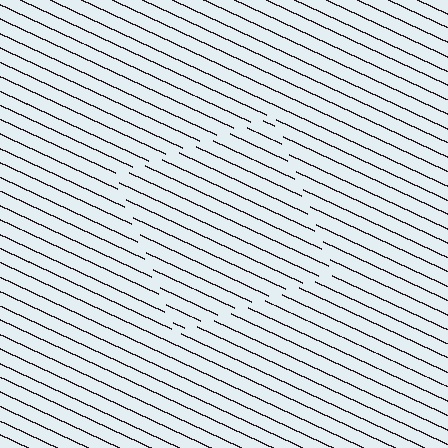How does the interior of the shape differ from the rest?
The interior of the shape contains the same grating, shifted by half a period — the contour is defined by the phase discontinuity where line-ends from the inner and outer gratings abut.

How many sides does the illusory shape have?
4 sides — the line-ends trace a square.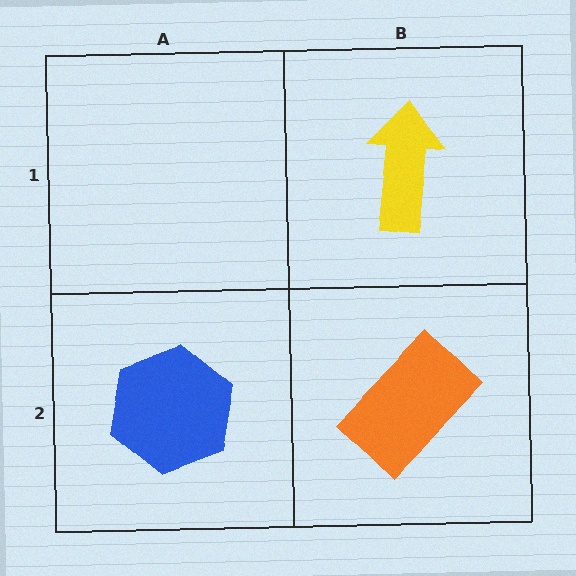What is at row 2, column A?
A blue hexagon.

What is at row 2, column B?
An orange rectangle.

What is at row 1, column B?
A yellow arrow.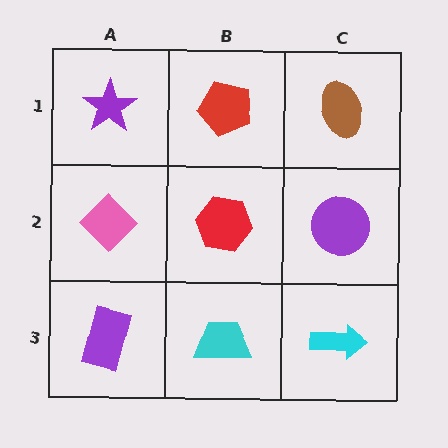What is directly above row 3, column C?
A purple circle.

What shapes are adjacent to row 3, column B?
A red hexagon (row 2, column B), a purple rectangle (row 3, column A), a cyan arrow (row 3, column C).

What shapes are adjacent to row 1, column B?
A red hexagon (row 2, column B), a purple star (row 1, column A), a brown ellipse (row 1, column C).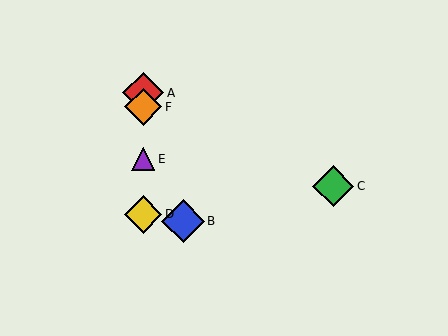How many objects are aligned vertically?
4 objects (A, D, E, F) are aligned vertically.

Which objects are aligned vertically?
Objects A, D, E, F are aligned vertically.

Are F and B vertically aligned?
No, F is at x≈143 and B is at x≈183.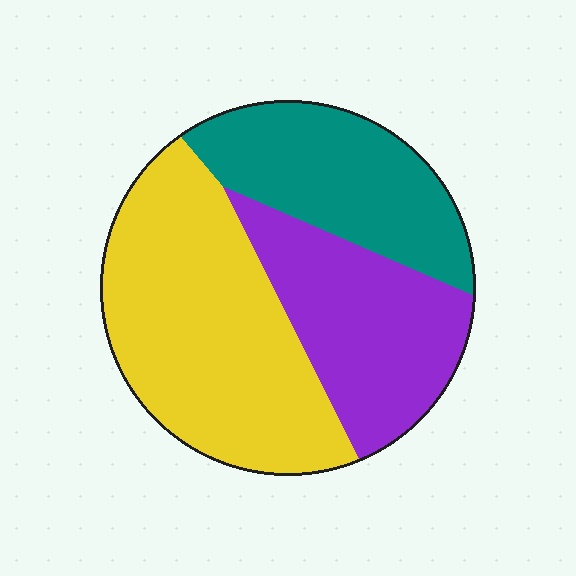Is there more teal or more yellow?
Yellow.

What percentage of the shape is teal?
Teal takes up about one quarter (1/4) of the shape.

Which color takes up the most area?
Yellow, at roughly 45%.